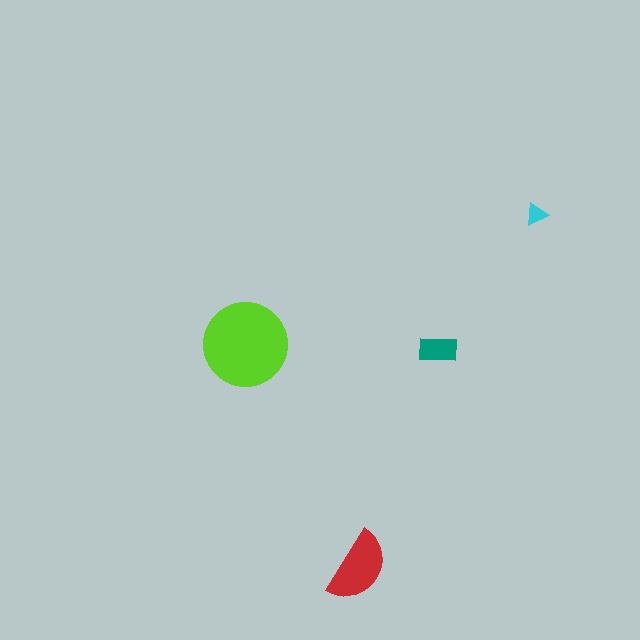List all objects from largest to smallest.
The lime circle, the red semicircle, the teal rectangle, the cyan triangle.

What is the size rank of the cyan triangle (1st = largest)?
4th.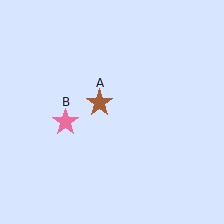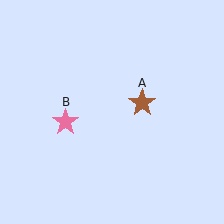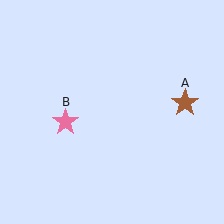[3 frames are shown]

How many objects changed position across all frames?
1 object changed position: brown star (object A).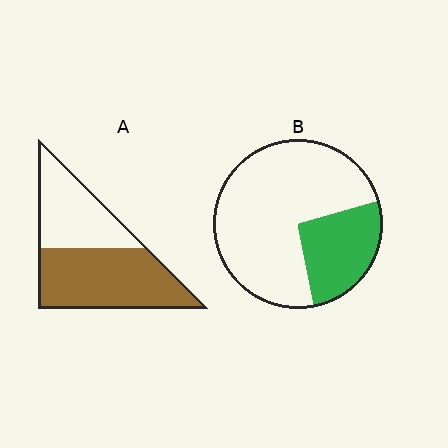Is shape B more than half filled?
No.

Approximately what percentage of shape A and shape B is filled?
A is approximately 60% and B is approximately 25%.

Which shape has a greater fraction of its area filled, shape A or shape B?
Shape A.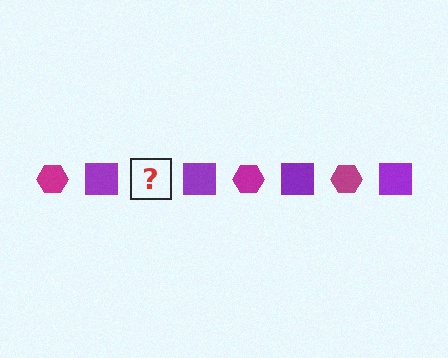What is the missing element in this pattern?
The missing element is a magenta hexagon.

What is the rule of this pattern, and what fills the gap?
The rule is that the pattern alternates between magenta hexagon and purple square. The gap should be filled with a magenta hexagon.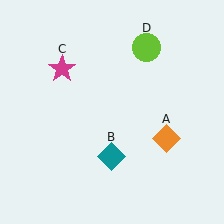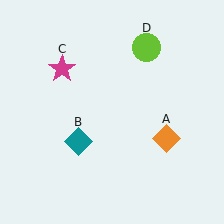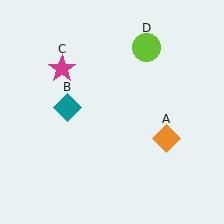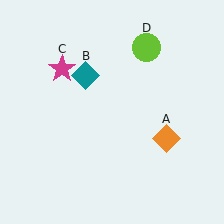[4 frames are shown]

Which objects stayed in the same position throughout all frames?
Orange diamond (object A) and magenta star (object C) and lime circle (object D) remained stationary.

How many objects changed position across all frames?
1 object changed position: teal diamond (object B).